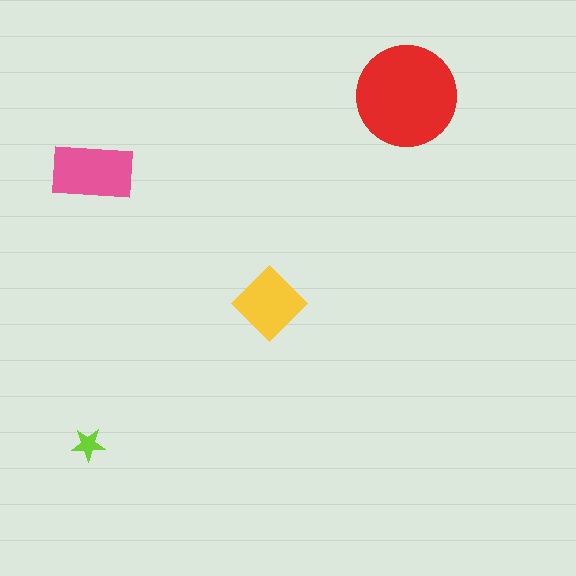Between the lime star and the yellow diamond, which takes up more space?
The yellow diamond.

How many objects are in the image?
There are 4 objects in the image.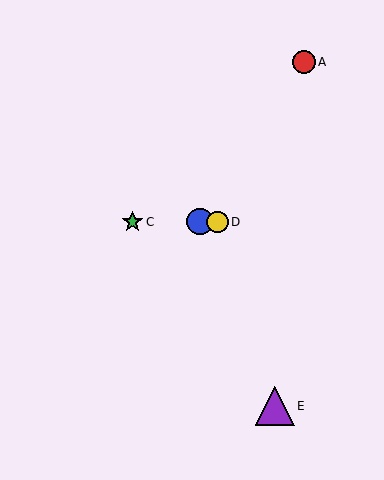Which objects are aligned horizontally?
Objects B, C, D are aligned horizontally.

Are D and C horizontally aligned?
Yes, both are at y≈222.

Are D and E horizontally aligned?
No, D is at y≈222 and E is at y≈406.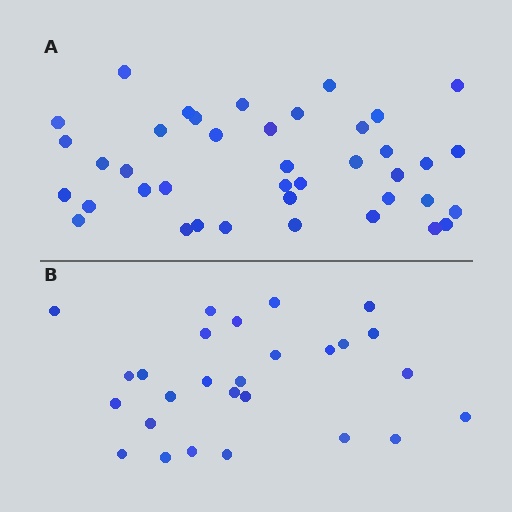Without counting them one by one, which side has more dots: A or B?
Region A (the top region) has more dots.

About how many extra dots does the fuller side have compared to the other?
Region A has approximately 15 more dots than region B.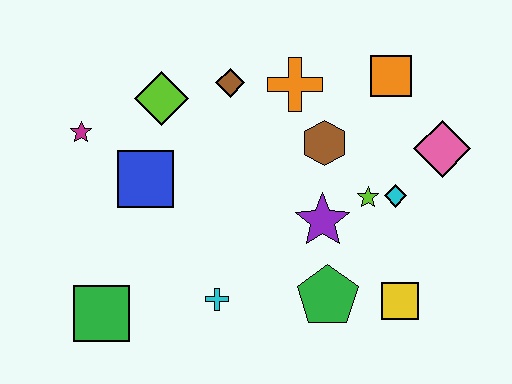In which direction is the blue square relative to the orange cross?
The blue square is to the left of the orange cross.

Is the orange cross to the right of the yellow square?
No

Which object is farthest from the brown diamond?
The yellow square is farthest from the brown diamond.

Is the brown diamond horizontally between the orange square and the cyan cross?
Yes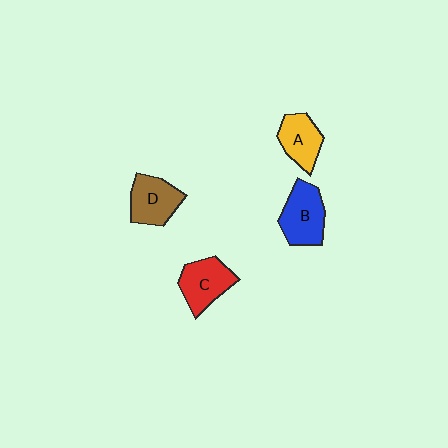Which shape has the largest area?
Shape B (blue).